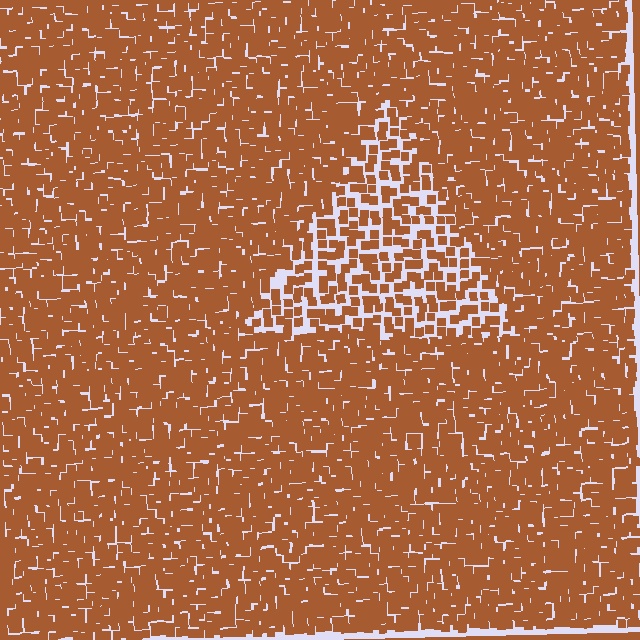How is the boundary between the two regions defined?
The boundary is defined by a change in element density (approximately 1.9x ratio). All elements are the same color, size, and shape.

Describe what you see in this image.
The image contains small brown elements arranged at two different densities. A triangle-shaped region is visible where the elements are less densely packed than the surrounding area.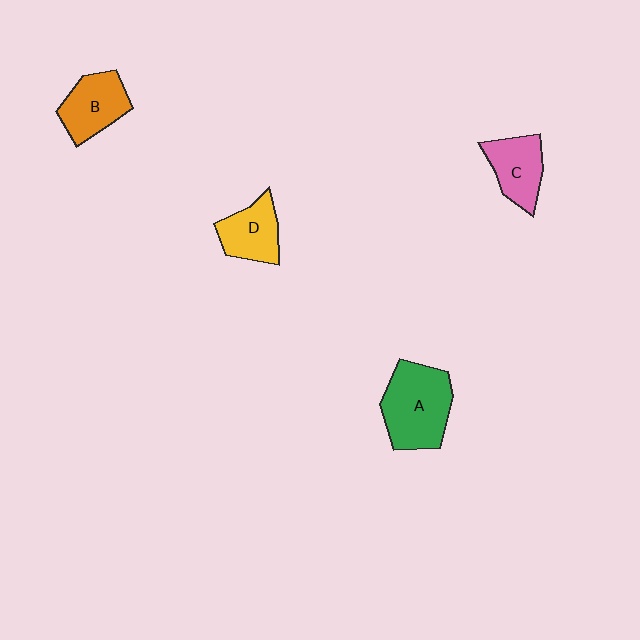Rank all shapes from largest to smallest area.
From largest to smallest: A (green), B (orange), C (pink), D (yellow).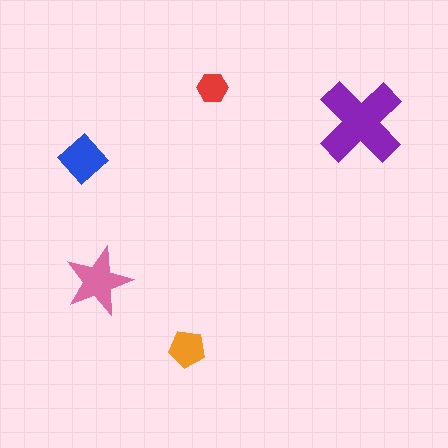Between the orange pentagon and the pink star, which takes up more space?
The pink star.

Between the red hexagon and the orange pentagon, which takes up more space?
The orange pentagon.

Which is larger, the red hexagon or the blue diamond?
The blue diamond.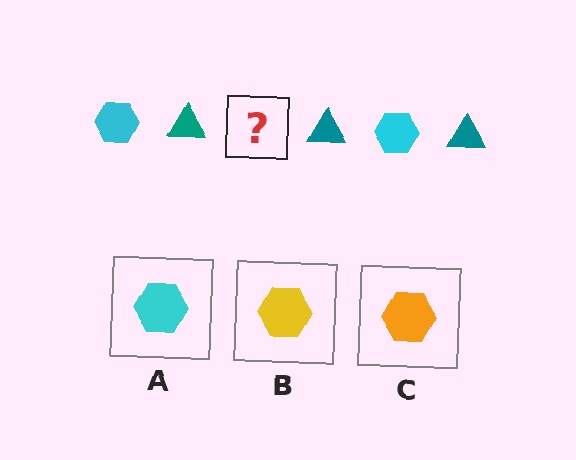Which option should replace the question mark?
Option A.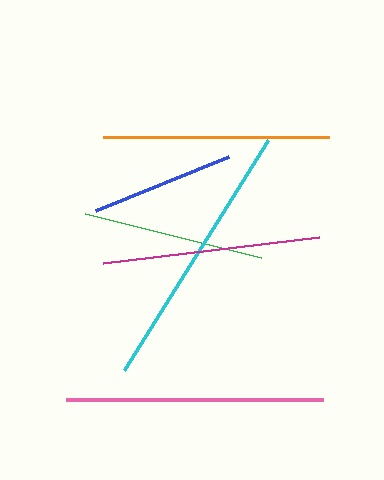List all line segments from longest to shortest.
From longest to shortest: cyan, pink, orange, magenta, green, blue.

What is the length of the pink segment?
The pink segment is approximately 257 pixels long.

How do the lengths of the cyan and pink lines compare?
The cyan and pink lines are approximately the same length.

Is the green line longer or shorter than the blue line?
The green line is longer than the blue line.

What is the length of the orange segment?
The orange segment is approximately 226 pixels long.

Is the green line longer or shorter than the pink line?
The pink line is longer than the green line.